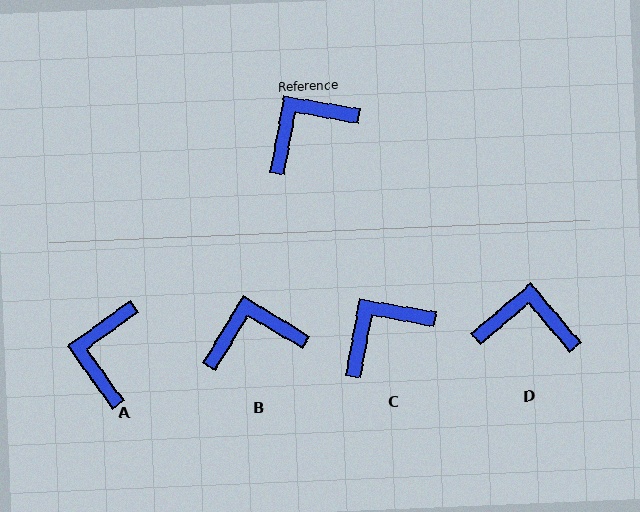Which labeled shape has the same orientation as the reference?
C.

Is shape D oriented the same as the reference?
No, it is off by about 40 degrees.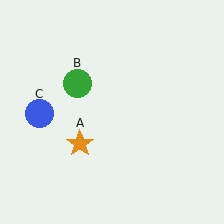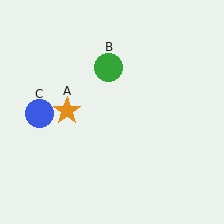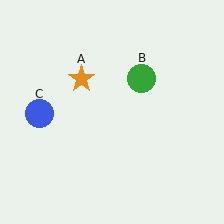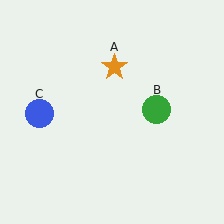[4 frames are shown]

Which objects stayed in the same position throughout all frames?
Blue circle (object C) remained stationary.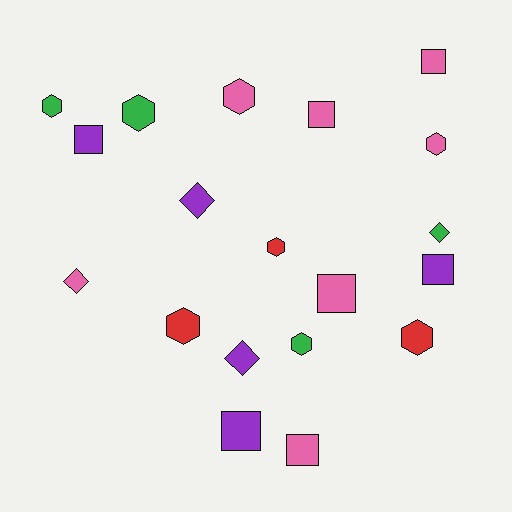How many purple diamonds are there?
There are 2 purple diamonds.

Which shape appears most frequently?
Hexagon, with 8 objects.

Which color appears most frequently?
Pink, with 7 objects.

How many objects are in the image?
There are 19 objects.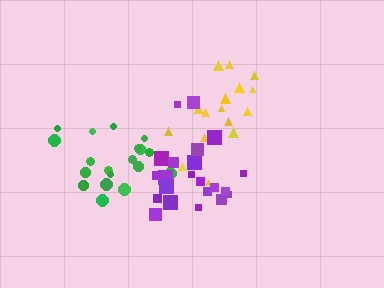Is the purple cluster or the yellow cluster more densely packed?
Purple.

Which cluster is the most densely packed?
Purple.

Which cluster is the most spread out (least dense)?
Yellow.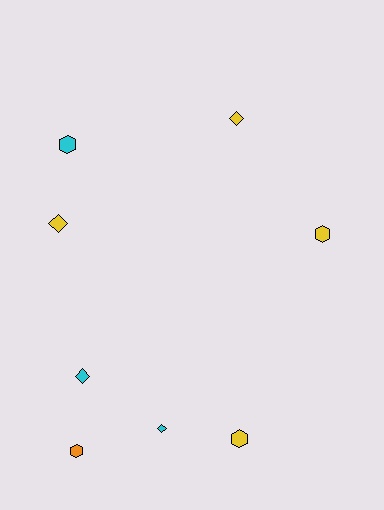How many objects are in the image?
There are 8 objects.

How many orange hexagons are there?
There is 1 orange hexagon.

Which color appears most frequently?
Yellow, with 4 objects.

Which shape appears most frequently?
Diamond, with 4 objects.